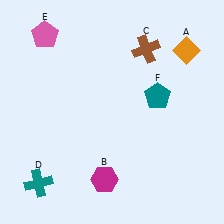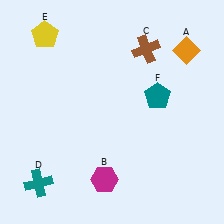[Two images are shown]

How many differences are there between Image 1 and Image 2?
There is 1 difference between the two images.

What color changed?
The pentagon (E) changed from pink in Image 1 to yellow in Image 2.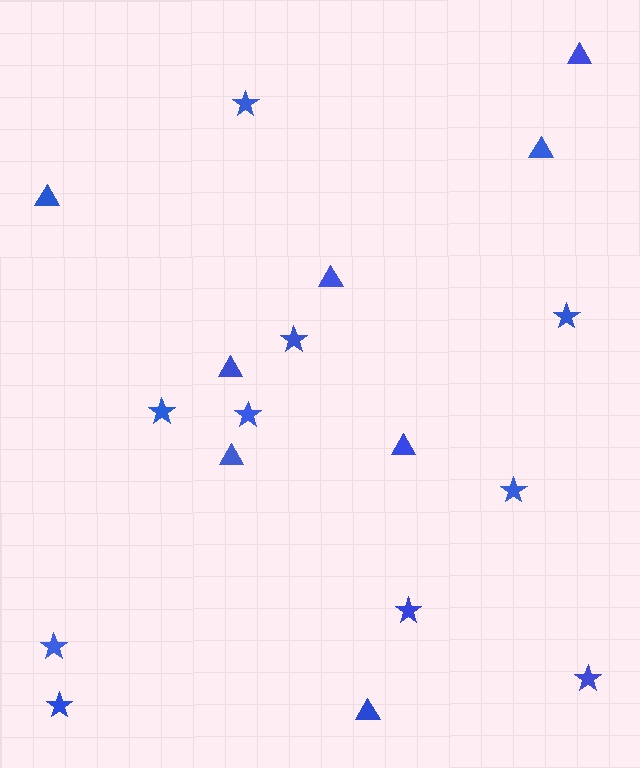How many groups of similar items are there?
There are 2 groups: one group of triangles (8) and one group of stars (10).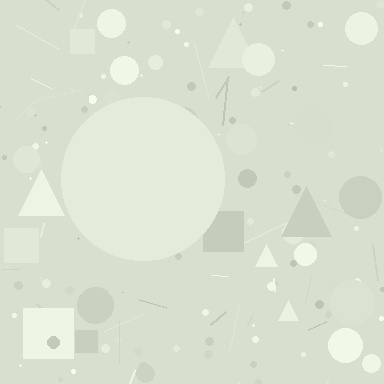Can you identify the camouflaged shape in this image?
The camouflaged shape is a circle.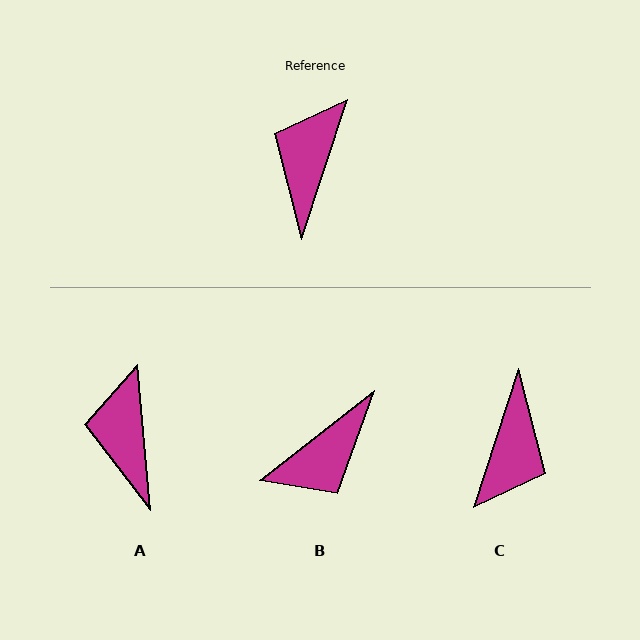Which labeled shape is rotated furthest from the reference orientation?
C, about 180 degrees away.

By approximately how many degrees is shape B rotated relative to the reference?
Approximately 146 degrees counter-clockwise.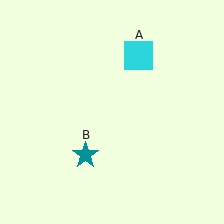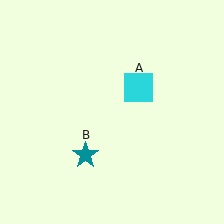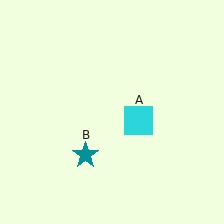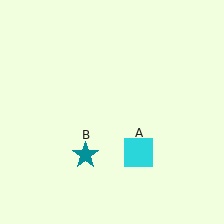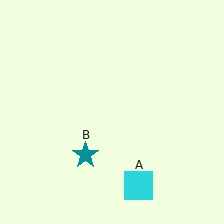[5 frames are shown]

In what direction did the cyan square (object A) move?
The cyan square (object A) moved down.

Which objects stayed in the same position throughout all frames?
Teal star (object B) remained stationary.